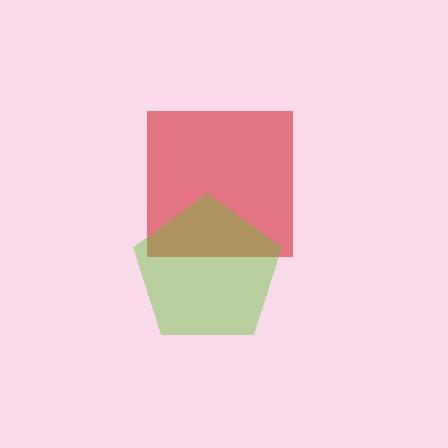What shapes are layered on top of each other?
The layered shapes are: a red square, a lime pentagon.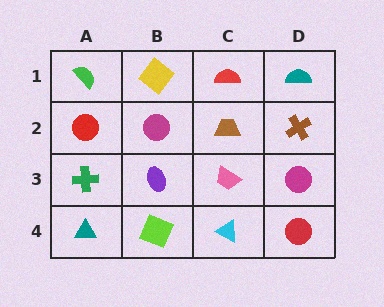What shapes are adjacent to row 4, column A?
A green cross (row 3, column A), a lime square (row 4, column B).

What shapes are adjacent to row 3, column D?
A brown cross (row 2, column D), a red circle (row 4, column D), a pink trapezoid (row 3, column C).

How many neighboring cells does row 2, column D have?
3.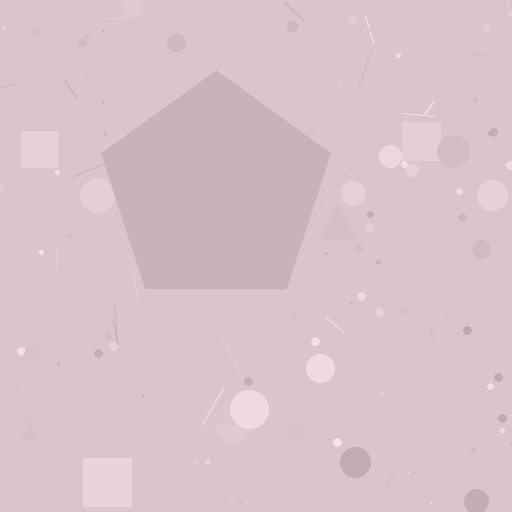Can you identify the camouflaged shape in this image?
The camouflaged shape is a pentagon.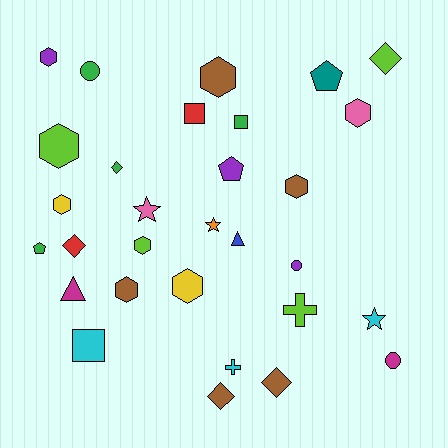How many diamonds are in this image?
There are 5 diamonds.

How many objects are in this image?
There are 30 objects.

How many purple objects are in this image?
There are 3 purple objects.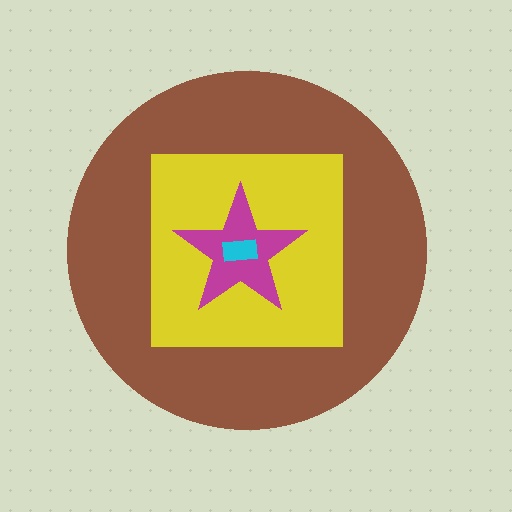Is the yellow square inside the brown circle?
Yes.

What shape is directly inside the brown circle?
The yellow square.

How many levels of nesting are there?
4.